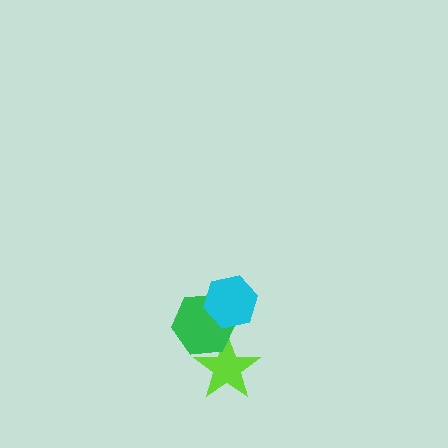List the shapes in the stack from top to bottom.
From top to bottom: the cyan hexagon, the green hexagon, the lime star.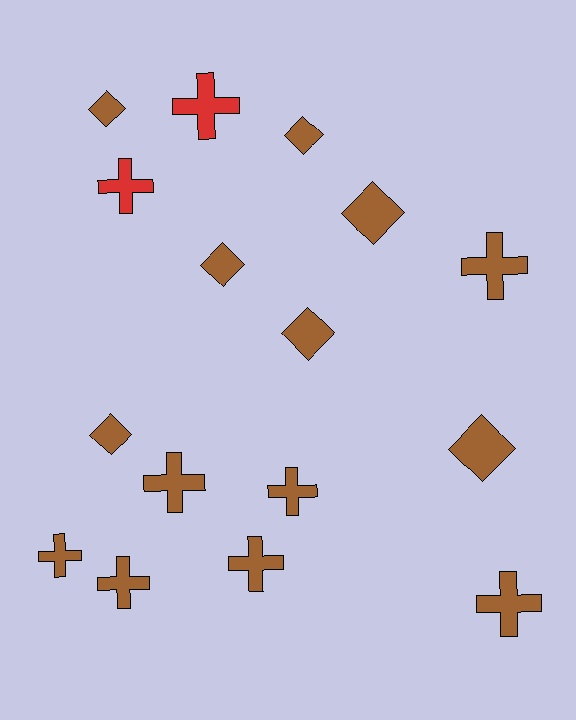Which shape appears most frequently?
Cross, with 9 objects.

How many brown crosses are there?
There are 7 brown crosses.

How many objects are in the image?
There are 16 objects.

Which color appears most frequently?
Brown, with 14 objects.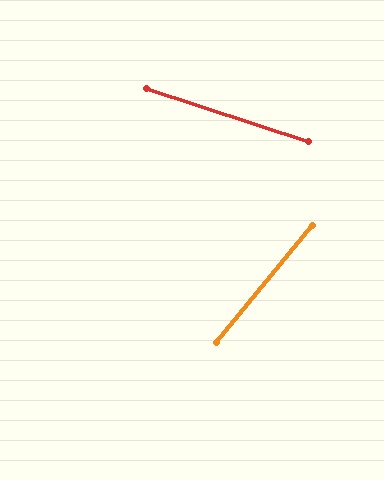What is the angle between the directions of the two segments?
Approximately 69 degrees.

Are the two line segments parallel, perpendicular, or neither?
Neither parallel nor perpendicular — they differ by about 69°.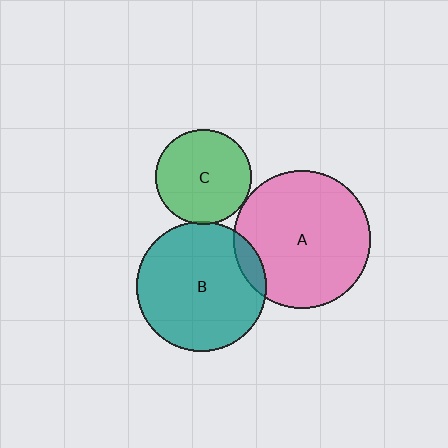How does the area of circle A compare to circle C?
Approximately 2.1 times.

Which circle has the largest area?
Circle A (pink).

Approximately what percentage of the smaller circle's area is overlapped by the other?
Approximately 5%.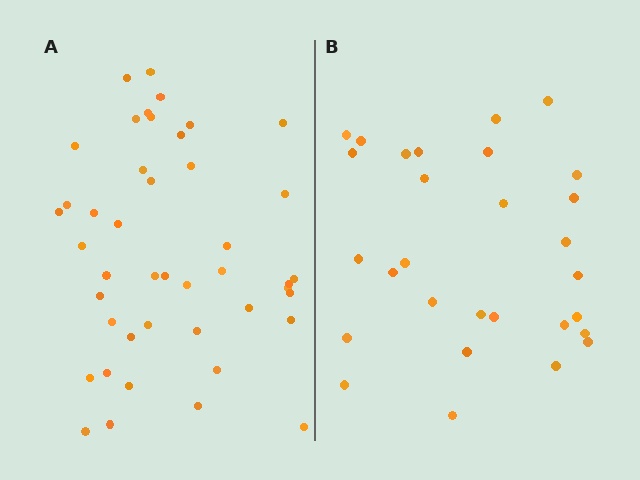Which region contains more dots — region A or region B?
Region A (the left region) has more dots.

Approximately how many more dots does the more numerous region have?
Region A has approximately 15 more dots than region B.